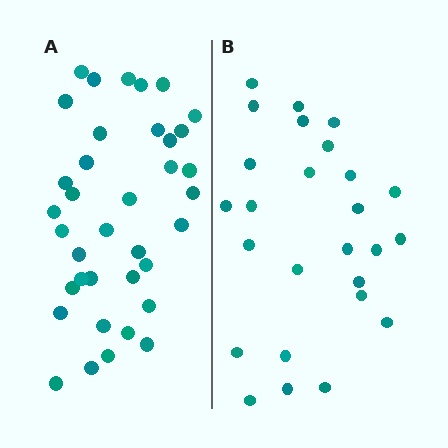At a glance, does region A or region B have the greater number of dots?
Region A (the left region) has more dots.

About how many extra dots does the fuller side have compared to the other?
Region A has roughly 12 or so more dots than region B.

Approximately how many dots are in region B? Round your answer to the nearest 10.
About 30 dots. (The exact count is 26, which rounds to 30.)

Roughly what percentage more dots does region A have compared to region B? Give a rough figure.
About 40% more.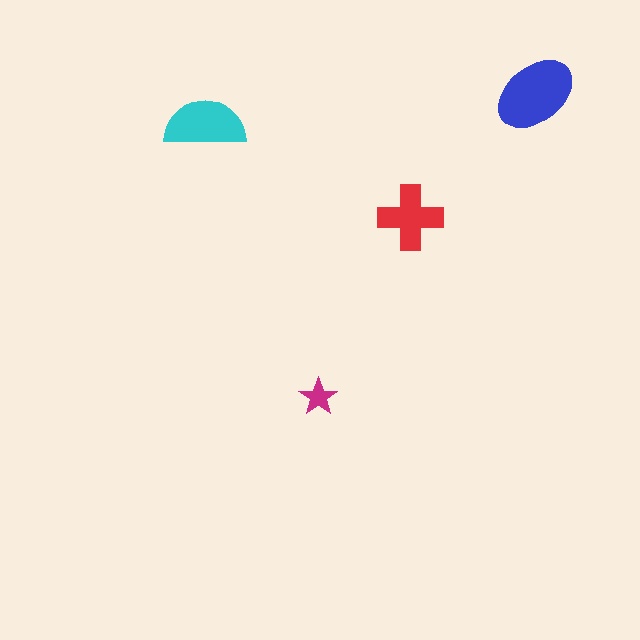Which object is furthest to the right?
The blue ellipse is rightmost.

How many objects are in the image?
There are 4 objects in the image.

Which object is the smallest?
The magenta star.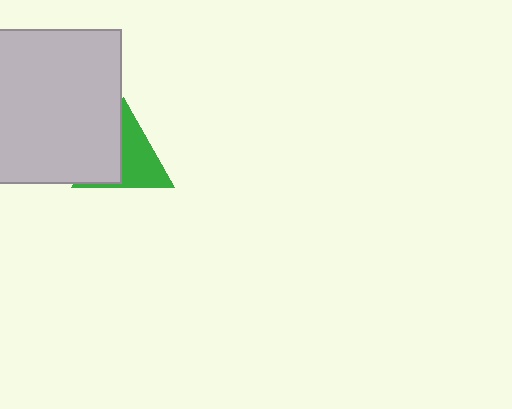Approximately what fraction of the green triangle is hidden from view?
Roughly 43% of the green triangle is hidden behind the light gray square.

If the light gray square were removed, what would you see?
You would see the complete green triangle.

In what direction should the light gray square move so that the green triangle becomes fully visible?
The light gray square should move left. That is the shortest direction to clear the overlap and leave the green triangle fully visible.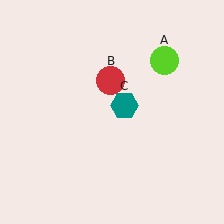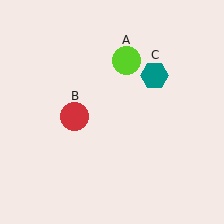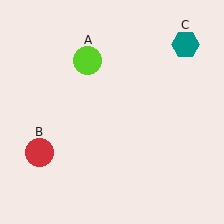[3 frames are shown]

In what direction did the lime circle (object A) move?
The lime circle (object A) moved left.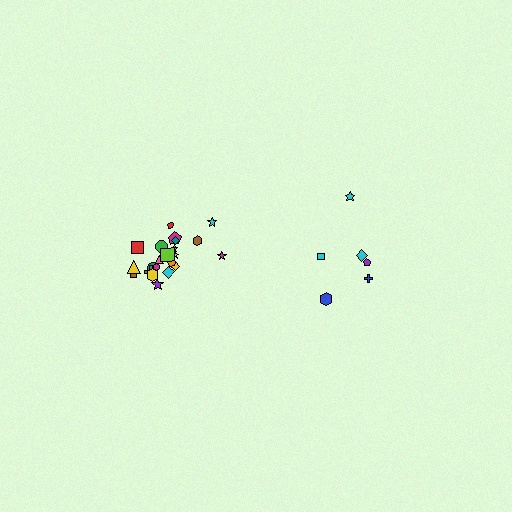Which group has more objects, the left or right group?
The left group.